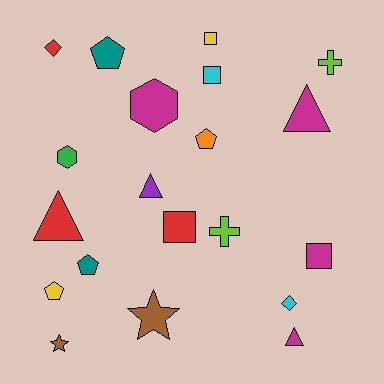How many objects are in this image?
There are 20 objects.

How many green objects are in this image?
There is 1 green object.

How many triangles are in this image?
There are 4 triangles.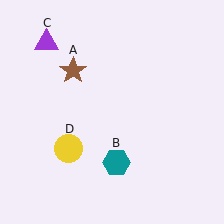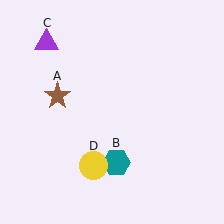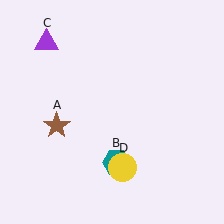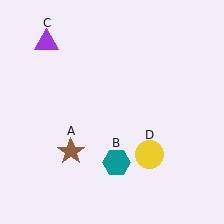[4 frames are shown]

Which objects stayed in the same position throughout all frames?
Teal hexagon (object B) and purple triangle (object C) remained stationary.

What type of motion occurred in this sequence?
The brown star (object A), yellow circle (object D) rotated counterclockwise around the center of the scene.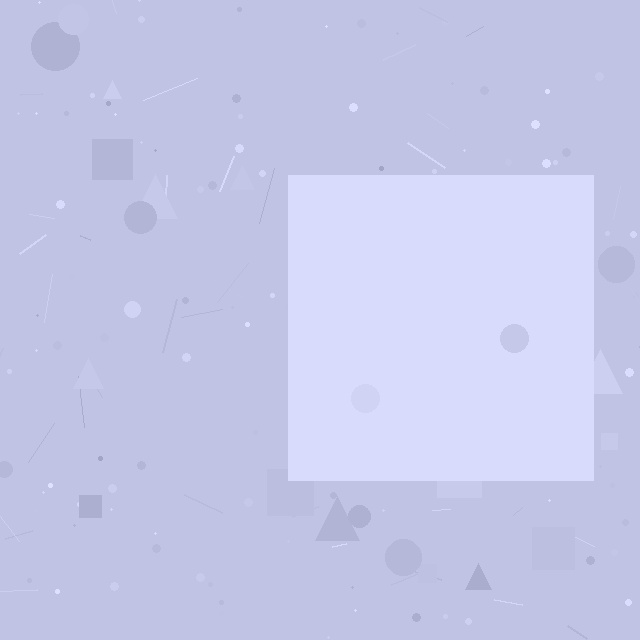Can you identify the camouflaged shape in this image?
The camouflaged shape is a square.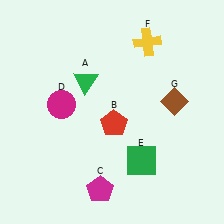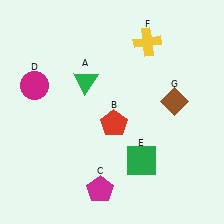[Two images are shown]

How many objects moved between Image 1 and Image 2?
1 object moved between the two images.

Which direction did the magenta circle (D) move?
The magenta circle (D) moved left.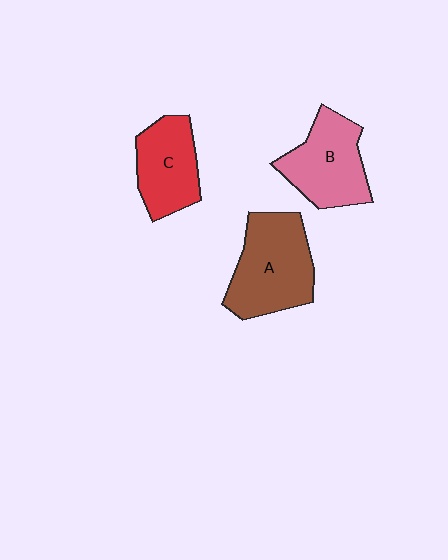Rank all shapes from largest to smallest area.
From largest to smallest: A (brown), B (pink), C (red).